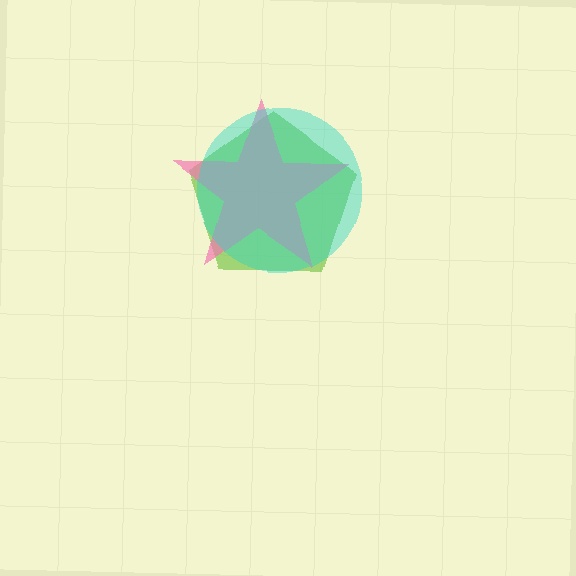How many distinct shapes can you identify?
There are 3 distinct shapes: a lime pentagon, a pink star, a cyan circle.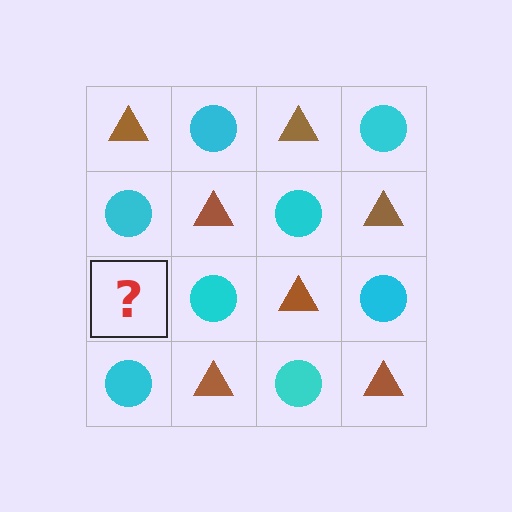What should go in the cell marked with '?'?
The missing cell should contain a brown triangle.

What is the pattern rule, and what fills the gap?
The rule is that it alternates brown triangle and cyan circle in a checkerboard pattern. The gap should be filled with a brown triangle.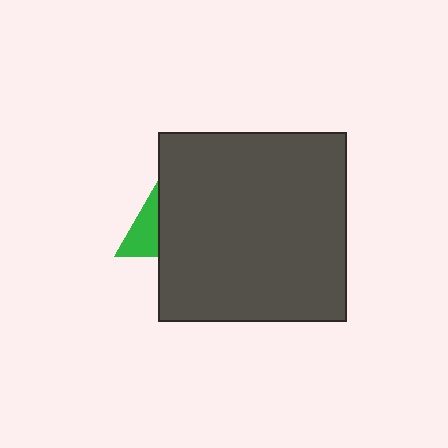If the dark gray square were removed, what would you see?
You would see the complete green triangle.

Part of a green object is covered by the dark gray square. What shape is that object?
It is a triangle.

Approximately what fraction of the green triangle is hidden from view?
Roughly 61% of the green triangle is hidden behind the dark gray square.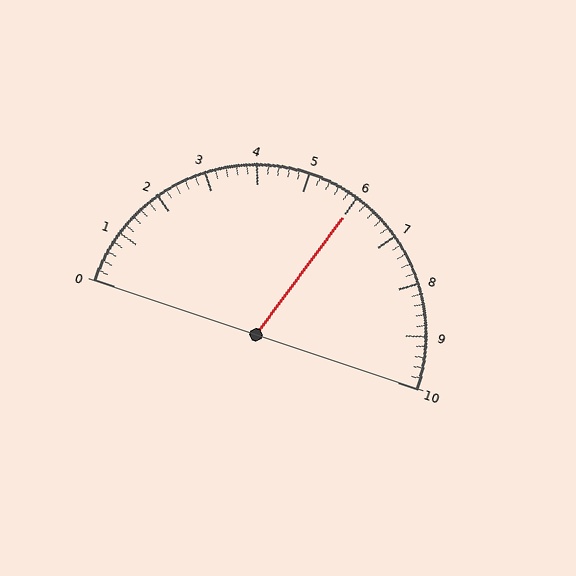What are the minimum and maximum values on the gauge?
The gauge ranges from 0 to 10.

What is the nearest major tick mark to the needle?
The nearest major tick mark is 6.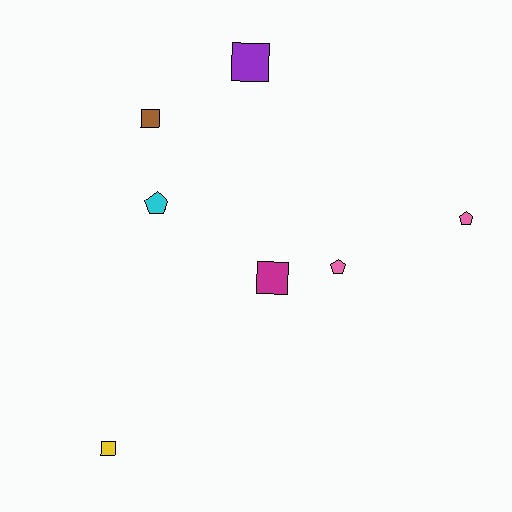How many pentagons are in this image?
There are 3 pentagons.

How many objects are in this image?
There are 7 objects.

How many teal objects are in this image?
There are no teal objects.